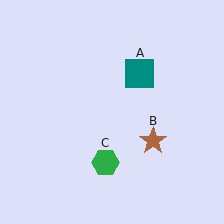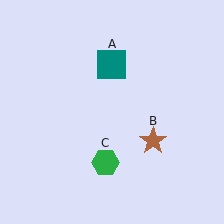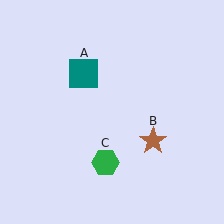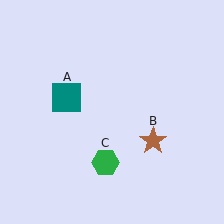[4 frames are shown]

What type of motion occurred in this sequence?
The teal square (object A) rotated counterclockwise around the center of the scene.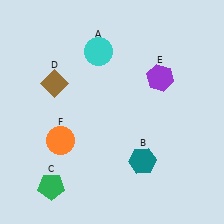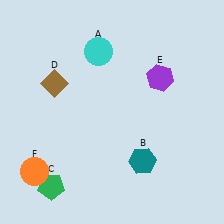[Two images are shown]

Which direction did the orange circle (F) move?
The orange circle (F) moved down.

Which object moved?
The orange circle (F) moved down.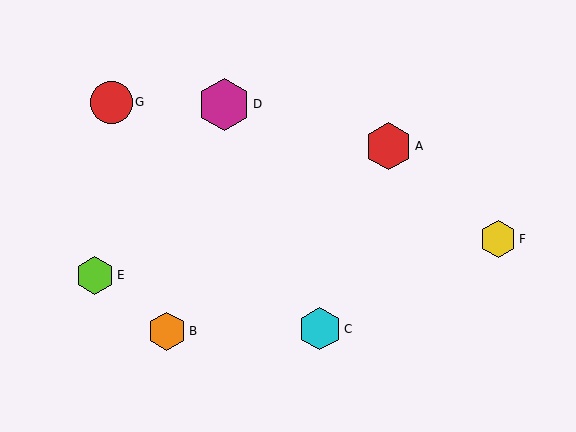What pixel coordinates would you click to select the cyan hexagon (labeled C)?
Click at (320, 329) to select the cyan hexagon C.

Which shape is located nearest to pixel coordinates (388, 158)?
The red hexagon (labeled A) at (388, 146) is nearest to that location.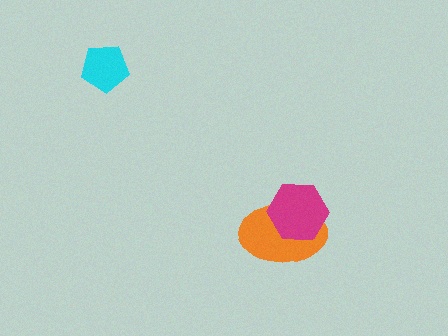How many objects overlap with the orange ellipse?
1 object overlaps with the orange ellipse.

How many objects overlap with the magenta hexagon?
1 object overlaps with the magenta hexagon.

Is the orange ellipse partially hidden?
Yes, it is partially covered by another shape.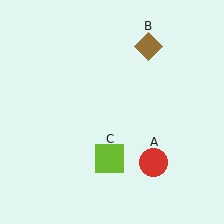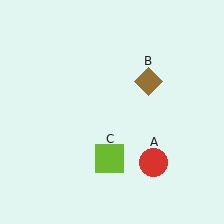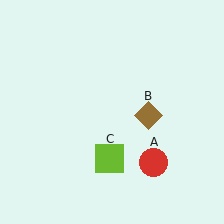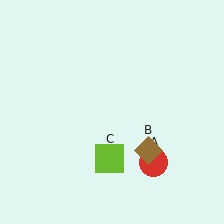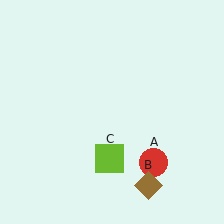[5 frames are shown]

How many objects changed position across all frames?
1 object changed position: brown diamond (object B).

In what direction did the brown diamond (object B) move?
The brown diamond (object B) moved down.